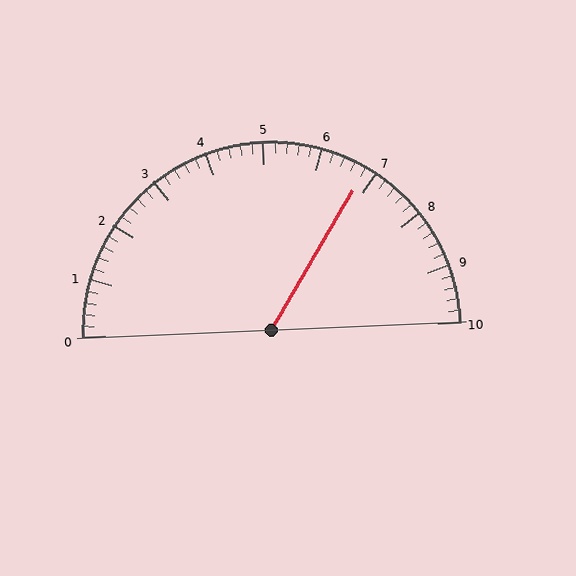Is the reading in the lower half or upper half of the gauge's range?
The reading is in the upper half of the range (0 to 10).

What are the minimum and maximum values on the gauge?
The gauge ranges from 0 to 10.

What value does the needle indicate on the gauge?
The needle indicates approximately 6.8.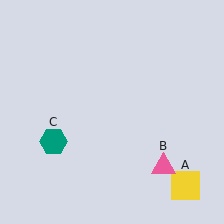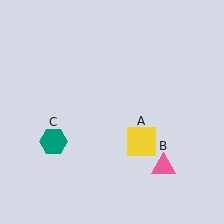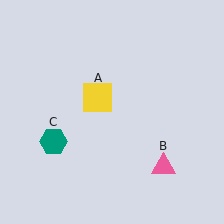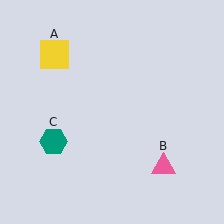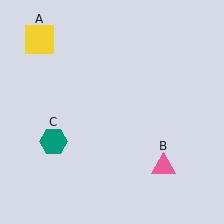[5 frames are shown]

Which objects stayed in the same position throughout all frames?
Pink triangle (object B) and teal hexagon (object C) remained stationary.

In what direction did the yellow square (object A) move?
The yellow square (object A) moved up and to the left.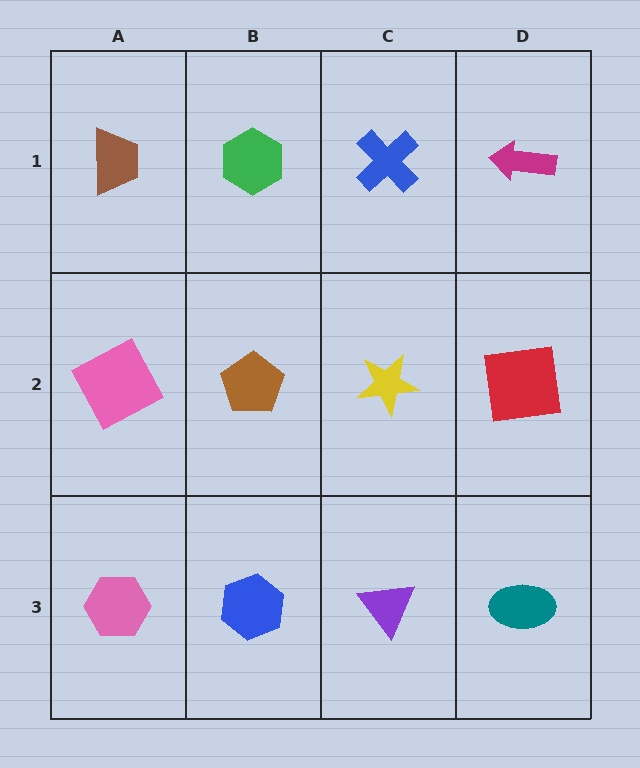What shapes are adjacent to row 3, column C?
A yellow star (row 2, column C), a blue hexagon (row 3, column B), a teal ellipse (row 3, column D).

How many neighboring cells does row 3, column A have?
2.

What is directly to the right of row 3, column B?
A purple triangle.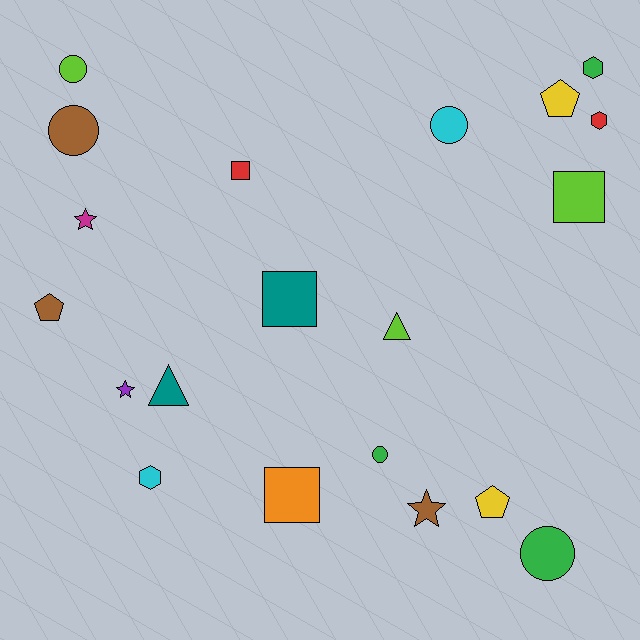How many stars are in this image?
There are 3 stars.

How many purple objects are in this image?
There is 1 purple object.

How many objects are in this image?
There are 20 objects.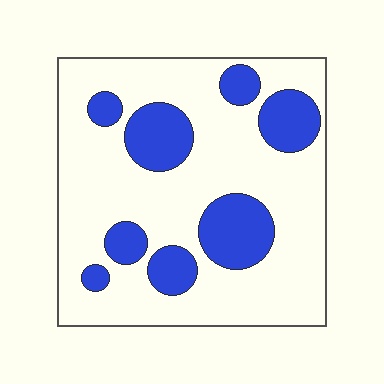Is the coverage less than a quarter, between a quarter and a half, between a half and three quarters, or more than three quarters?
Between a quarter and a half.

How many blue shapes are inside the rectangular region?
8.